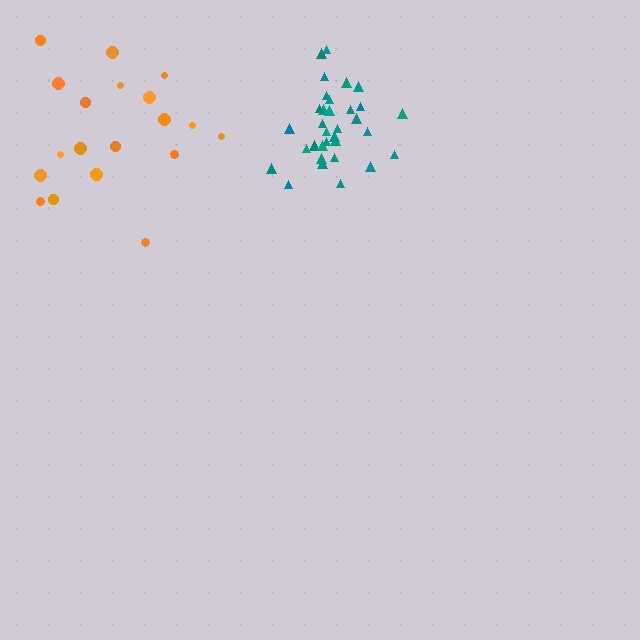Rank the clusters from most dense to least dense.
teal, orange.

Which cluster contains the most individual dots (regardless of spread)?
Teal (33).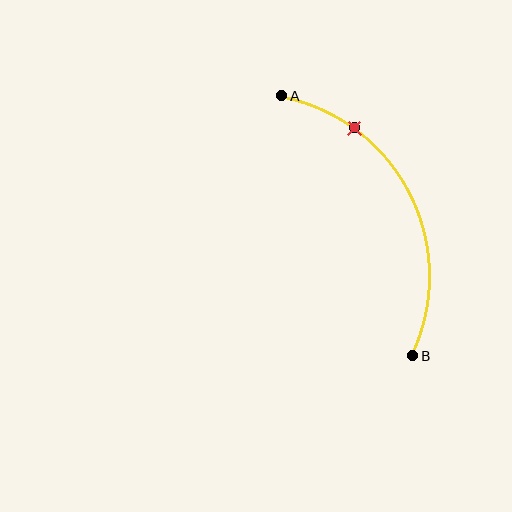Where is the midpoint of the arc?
The arc midpoint is the point on the curve farthest from the straight line joining A and B. It sits to the right of that line.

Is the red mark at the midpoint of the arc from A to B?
No. The red mark lies on the arc but is closer to endpoint A. The arc midpoint would be at the point on the curve equidistant along the arc from both A and B.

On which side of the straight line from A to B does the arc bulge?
The arc bulges to the right of the straight line connecting A and B.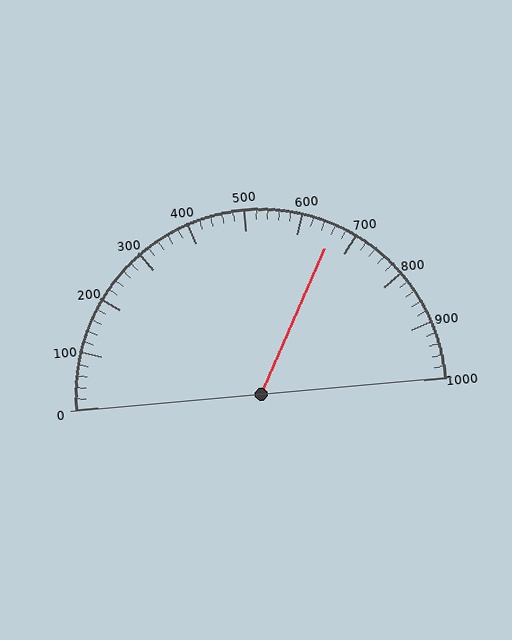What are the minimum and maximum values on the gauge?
The gauge ranges from 0 to 1000.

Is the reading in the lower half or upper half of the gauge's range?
The reading is in the upper half of the range (0 to 1000).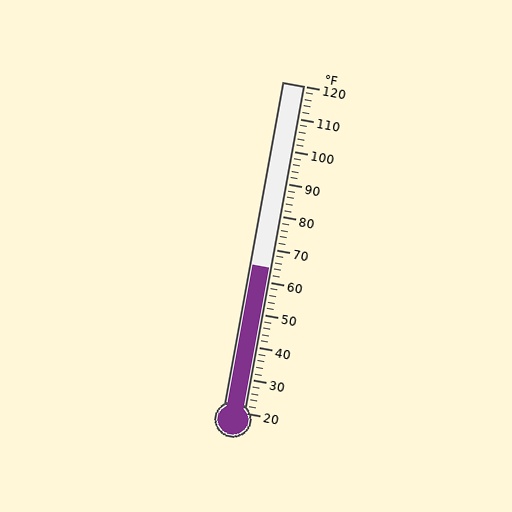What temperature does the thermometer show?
The thermometer shows approximately 64°F.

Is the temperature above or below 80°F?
The temperature is below 80°F.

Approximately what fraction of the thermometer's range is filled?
The thermometer is filled to approximately 45% of its range.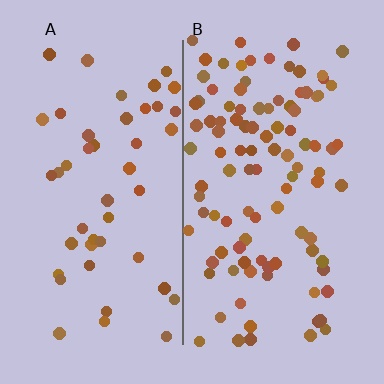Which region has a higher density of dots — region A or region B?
B (the right).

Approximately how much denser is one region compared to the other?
Approximately 2.2× — region B over region A.